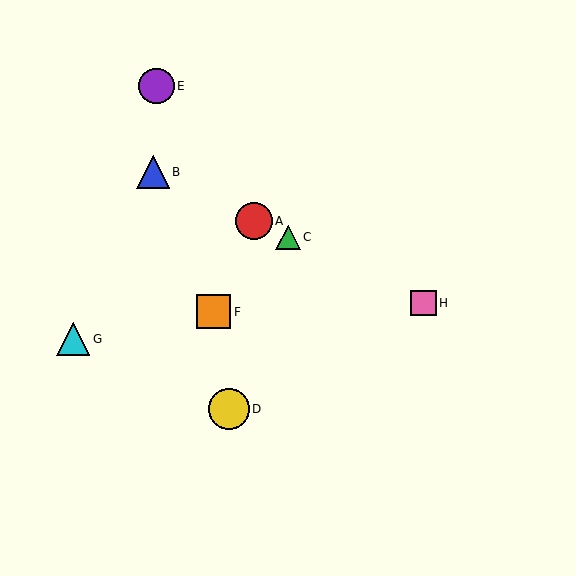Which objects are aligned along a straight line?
Objects A, B, C, H are aligned along a straight line.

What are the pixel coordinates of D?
Object D is at (229, 409).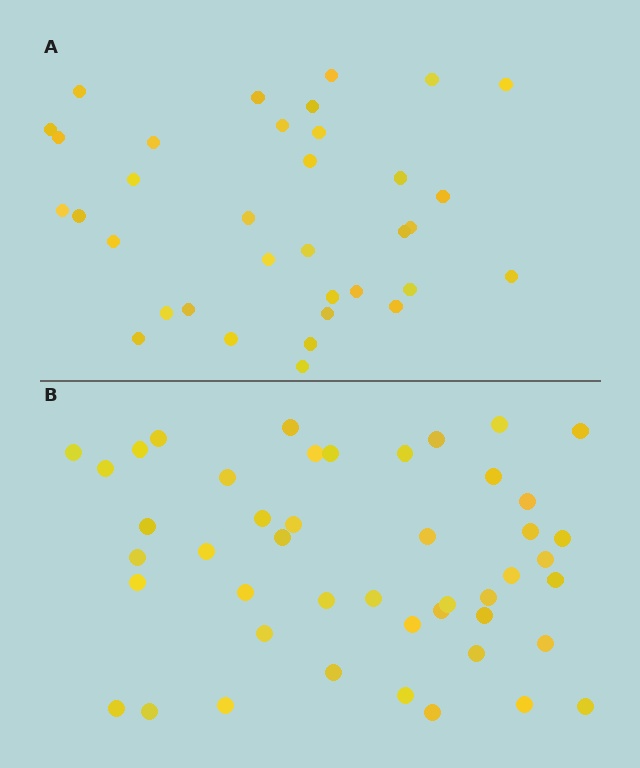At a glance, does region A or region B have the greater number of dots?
Region B (the bottom region) has more dots.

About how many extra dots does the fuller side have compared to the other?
Region B has roughly 12 or so more dots than region A.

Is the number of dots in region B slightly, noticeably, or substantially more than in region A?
Region B has noticeably more, but not dramatically so. The ratio is roughly 1.3 to 1.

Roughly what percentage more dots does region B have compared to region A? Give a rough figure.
About 30% more.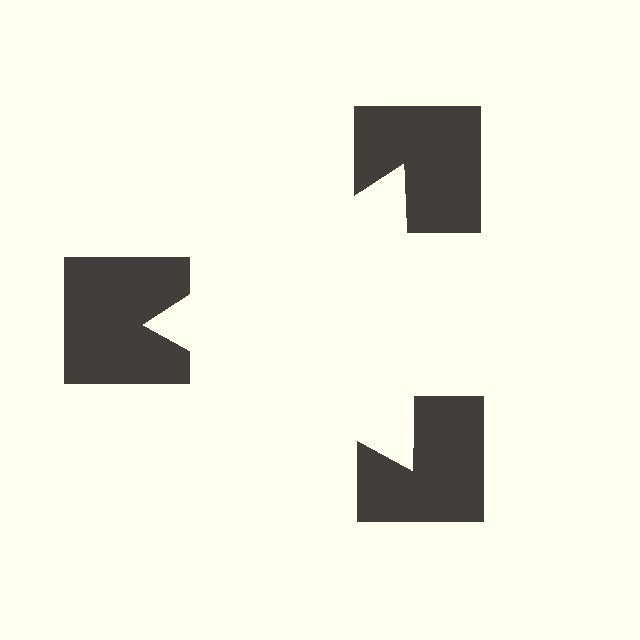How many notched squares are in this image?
There are 3 — one at each vertex of the illusory triangle.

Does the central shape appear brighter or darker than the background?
It typically appears slightly brighter than the background, even though no actual brightness change is drawn.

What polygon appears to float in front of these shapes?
An illusory triangle — its edges are inferred from the aligned wedge cuts in the notched squares, not physically drawn.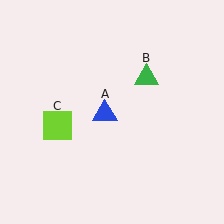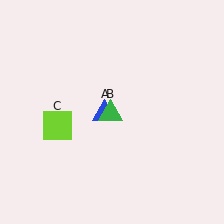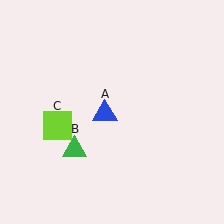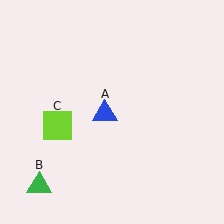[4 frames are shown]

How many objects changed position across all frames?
1 object changed position: green triangle (object B).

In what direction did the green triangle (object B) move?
The green triangle (object B) moved down and to the left.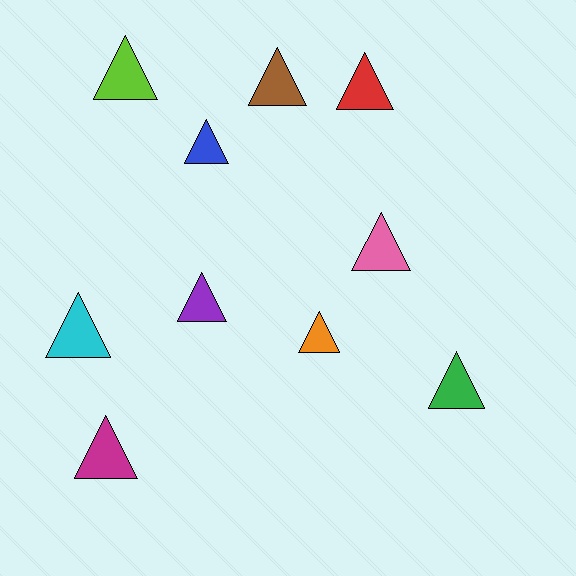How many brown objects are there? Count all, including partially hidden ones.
There is 1 brown object.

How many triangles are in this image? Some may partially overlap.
There are 10 triangles.